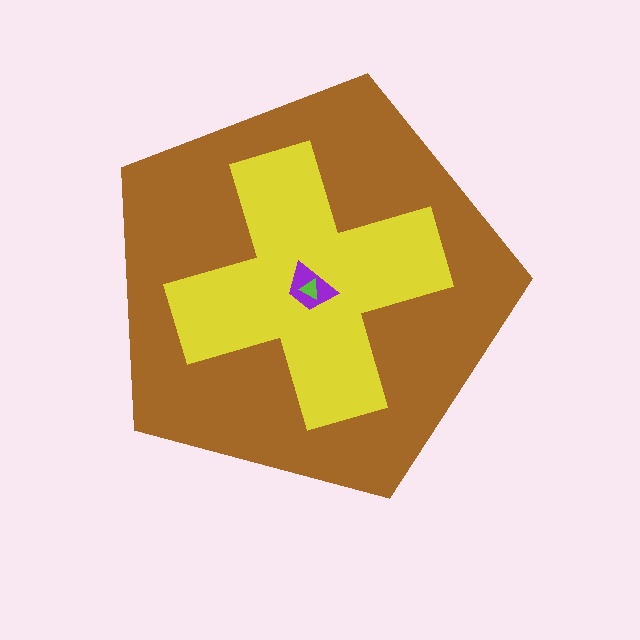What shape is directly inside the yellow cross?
The purple trapezoid.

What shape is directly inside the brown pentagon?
The yellow cross.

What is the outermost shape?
The brown pentagon.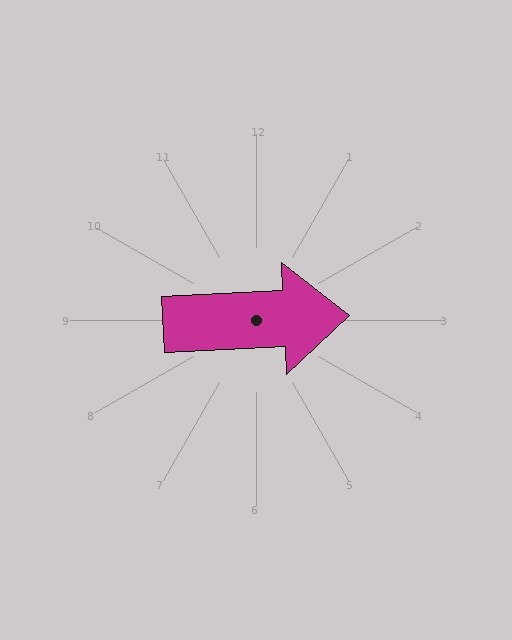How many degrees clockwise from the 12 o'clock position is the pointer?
Approximately 87 degrees.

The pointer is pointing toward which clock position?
Roughly 3 o'clock.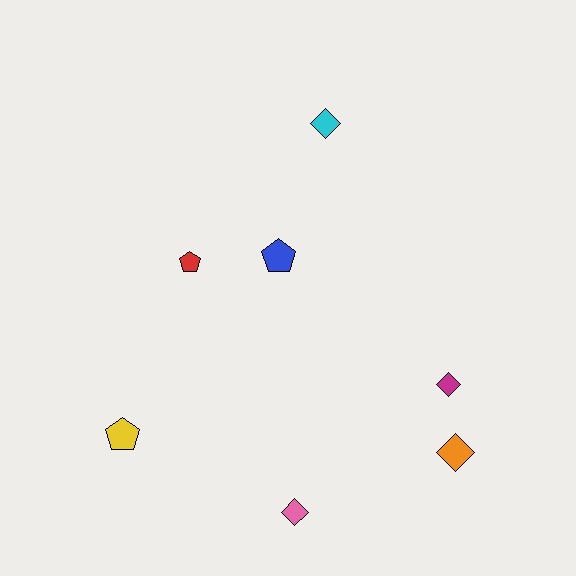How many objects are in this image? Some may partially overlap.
There are 7 objects.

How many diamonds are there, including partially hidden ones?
There are 4 diamonds.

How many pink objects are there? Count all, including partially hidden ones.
There is 1 pink object.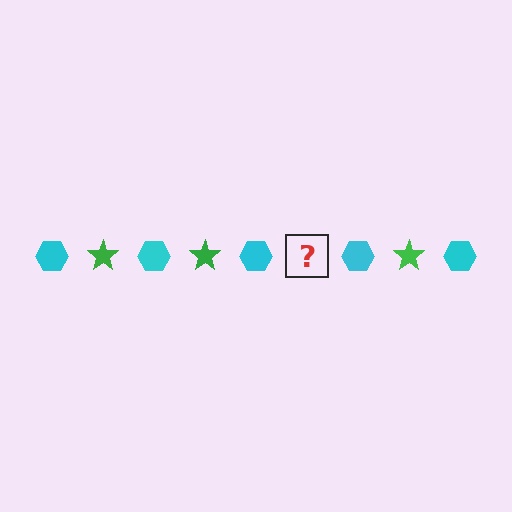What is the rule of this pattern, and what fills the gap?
The rule is that the pattern alternates between cyan hexagon and green star. The gap should be filled with a green star.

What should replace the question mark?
The question mark should be replaced with a green star.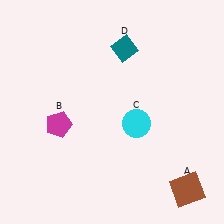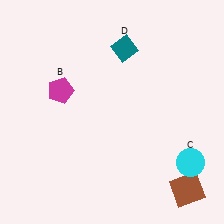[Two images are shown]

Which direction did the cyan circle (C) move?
The cyan circle (C) moved right.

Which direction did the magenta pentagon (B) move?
The magenta pentagon (B) moved up.